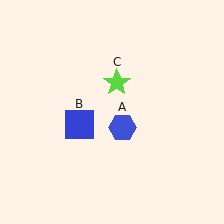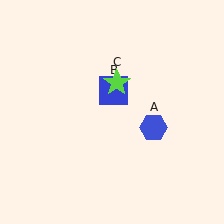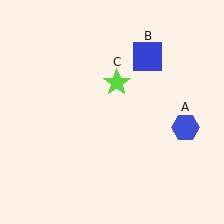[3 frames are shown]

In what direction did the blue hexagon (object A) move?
The blue hexagon (object A) moved right.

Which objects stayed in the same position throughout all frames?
Lime star (object C) remained stationary.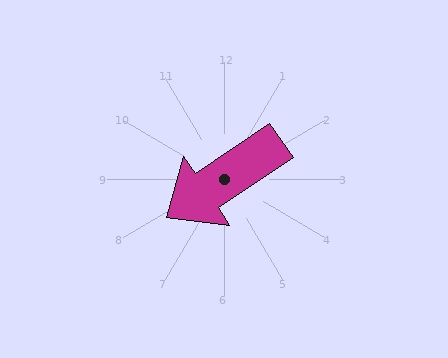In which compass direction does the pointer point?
Southwest.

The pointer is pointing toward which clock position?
Roughly 8 o'clock.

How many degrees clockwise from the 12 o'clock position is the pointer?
Approximately 236 degrees.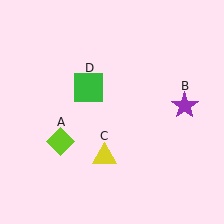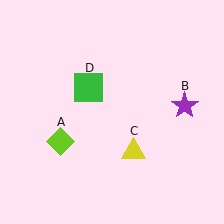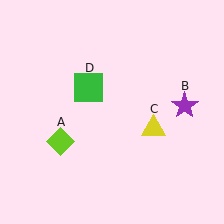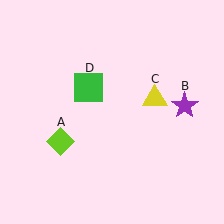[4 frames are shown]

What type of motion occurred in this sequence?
The yellow triangle (object C) rotated counterclockwise around the center of the scene.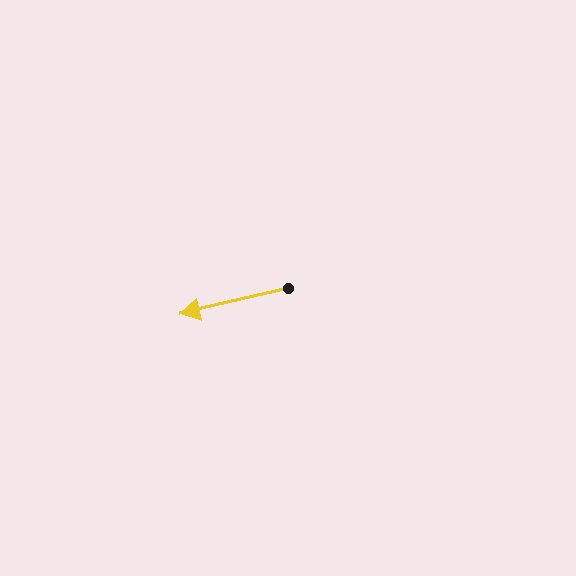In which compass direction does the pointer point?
West.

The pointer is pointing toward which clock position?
Roughly 9 o'clock.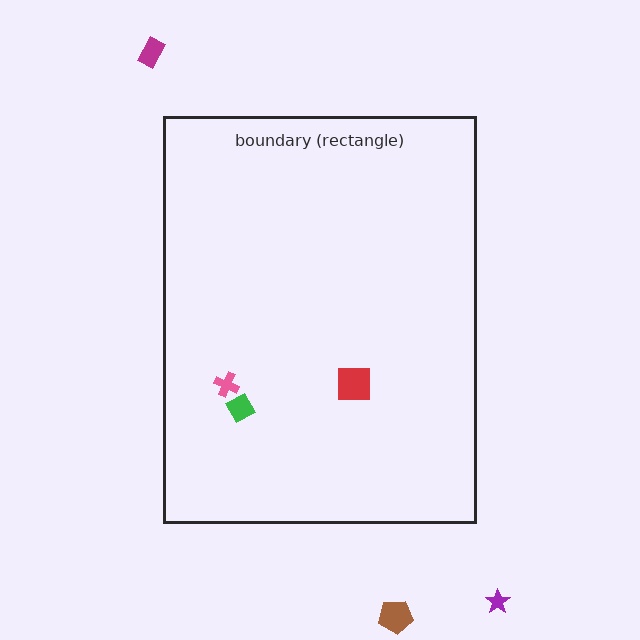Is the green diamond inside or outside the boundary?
Inside.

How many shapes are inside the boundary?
3 inside, 3 outside.